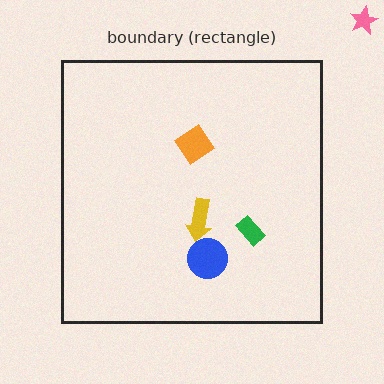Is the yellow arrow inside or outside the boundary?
Inside.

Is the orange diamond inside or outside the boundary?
Inside.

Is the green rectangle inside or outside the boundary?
Inside.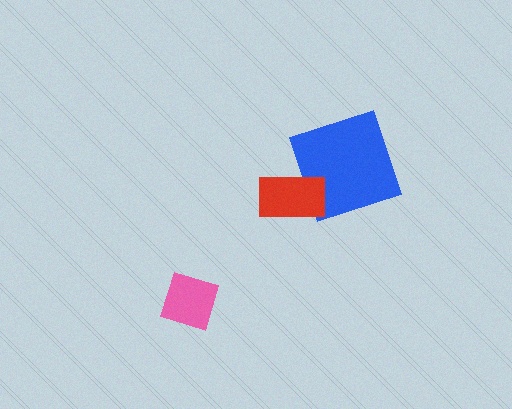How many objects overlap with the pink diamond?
0 objects overlap with the pink diamond.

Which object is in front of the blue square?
The red rectangle is in front of the blue square.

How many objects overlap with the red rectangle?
1 object overlaps with the red rectangle.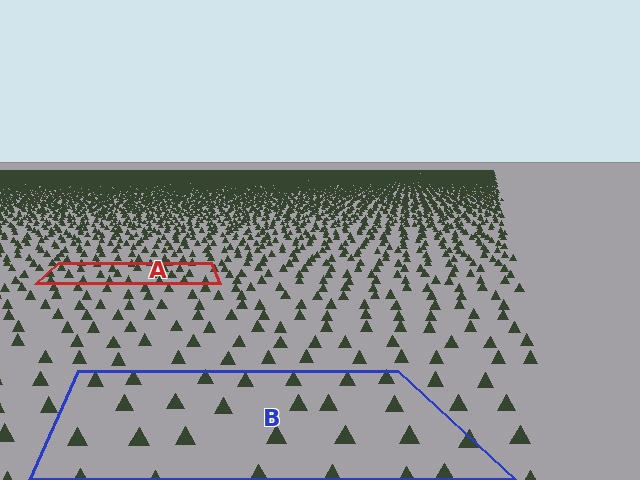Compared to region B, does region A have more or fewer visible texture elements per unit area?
Region A has more texture elements per unit area — they are packed more densely because it is farther away.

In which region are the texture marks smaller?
The texture marks are smaller in region A, because it is farther away.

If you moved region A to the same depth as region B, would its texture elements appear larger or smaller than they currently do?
They would appear larger. At a closer depth, the same texture elements are projected at a bigger on-screen size.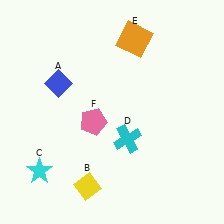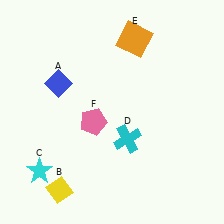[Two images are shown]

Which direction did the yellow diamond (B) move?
The yellow diamond (B) moved left.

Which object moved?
The yellow diamond (B) moved left.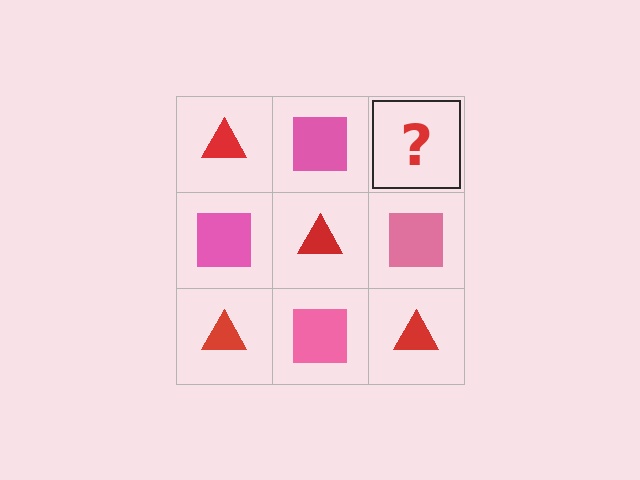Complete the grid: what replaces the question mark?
The question mark should be replaced with a red triangle.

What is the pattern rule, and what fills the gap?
The rule is that it alternates red triangle and pink square in a checkerboard pattern. The gap should be filled with a red triangle.